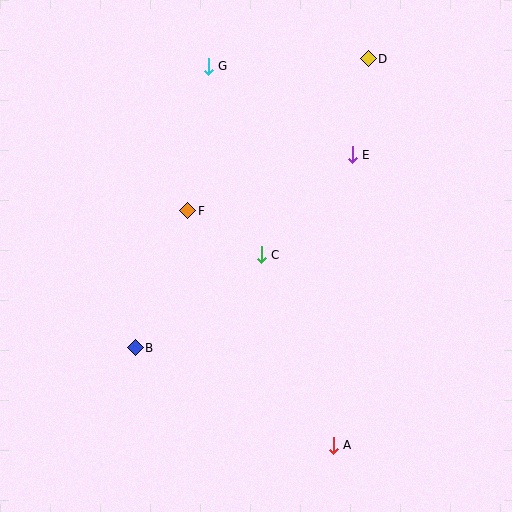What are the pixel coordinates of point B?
Point B is at (135, 348).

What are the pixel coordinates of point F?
Point F is at (188, 211).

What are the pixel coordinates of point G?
Point G is at (208, 66).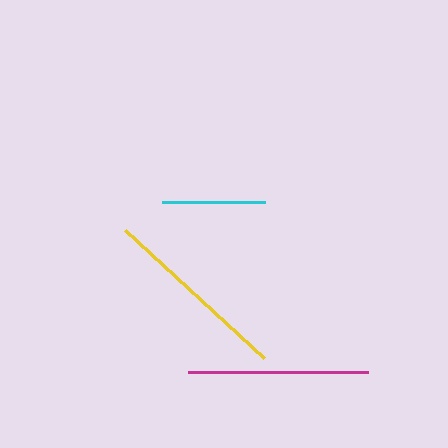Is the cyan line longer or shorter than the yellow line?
The yellow line is longer than the cyan line.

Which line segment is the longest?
The yellow line is the longest at approximately 189 pixels.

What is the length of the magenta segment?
The magenta segment is approximately 180 pixels long.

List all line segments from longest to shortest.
From longest to shortest: yellow, magenta, cyan.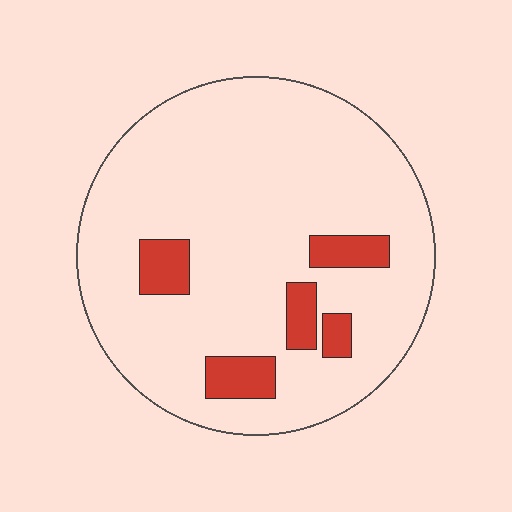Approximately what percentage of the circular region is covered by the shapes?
Approximately 10%.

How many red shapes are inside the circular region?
5.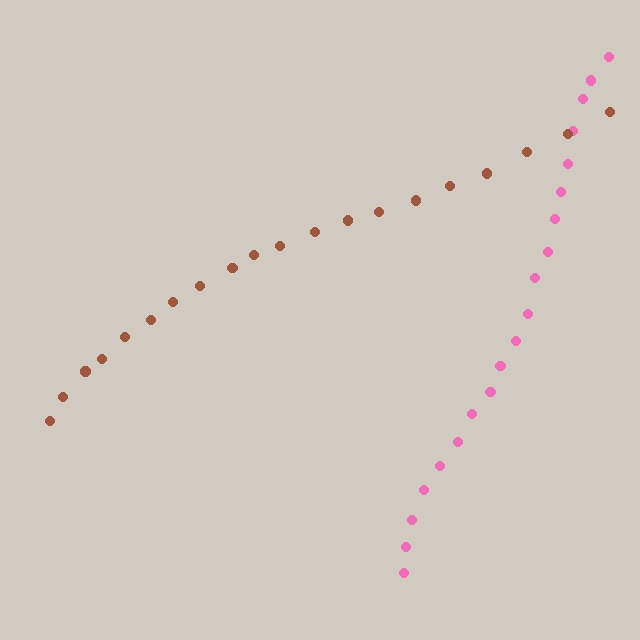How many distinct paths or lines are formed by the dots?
There are 2 distinct paths.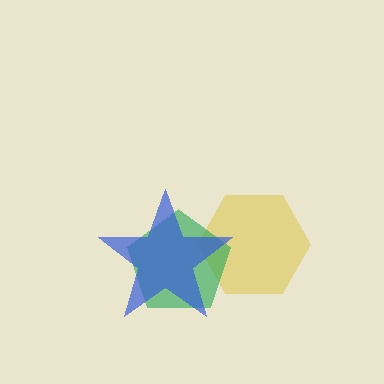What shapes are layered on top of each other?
The layered shapes are: a yellow hexagon, a green pentagon, a blue star.